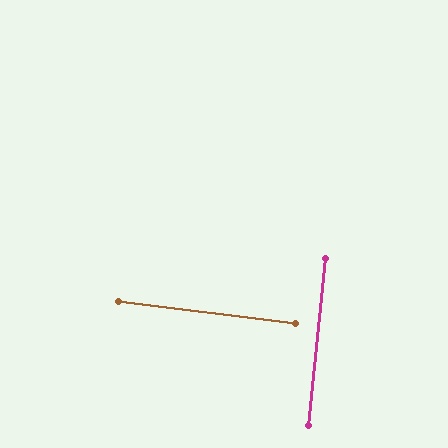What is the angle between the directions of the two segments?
Approximately 89 degrees.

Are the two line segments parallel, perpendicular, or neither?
Perpendicular — they meet at approximately 89°.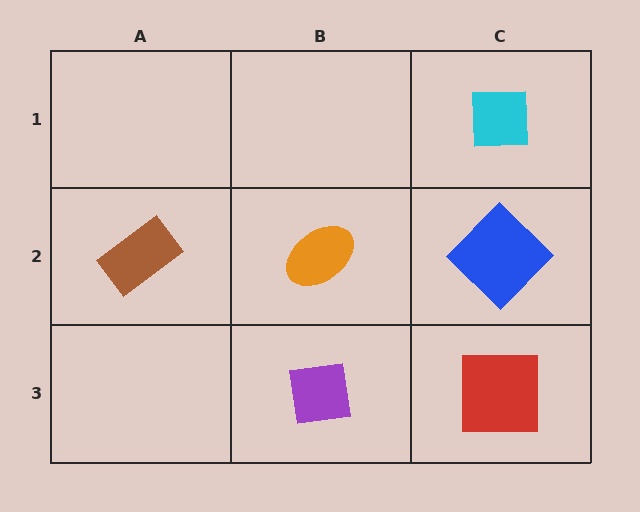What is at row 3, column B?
A purple square.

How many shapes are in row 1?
1 shape.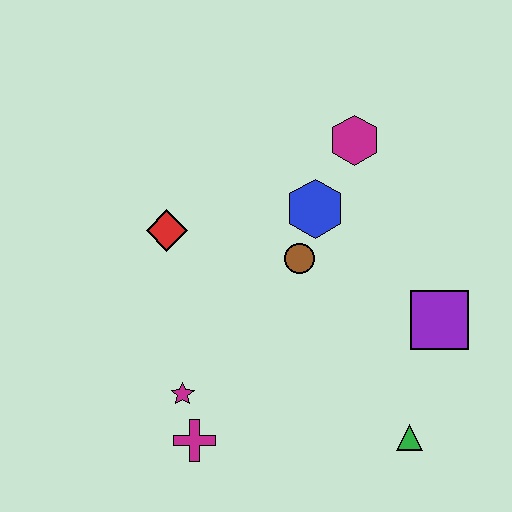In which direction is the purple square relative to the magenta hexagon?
The purple square is below the magenta hexagon.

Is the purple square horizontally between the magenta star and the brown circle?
No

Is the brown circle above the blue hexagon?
No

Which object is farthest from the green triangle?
The red diamond is farthest from the green triangle.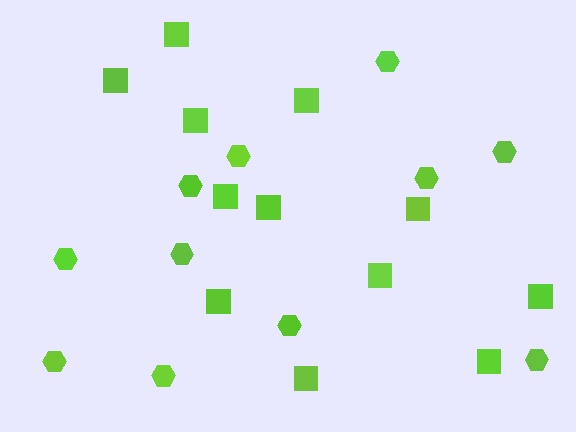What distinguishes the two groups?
There are 2 groups: one group of hexagons (11) and one group of squares (12).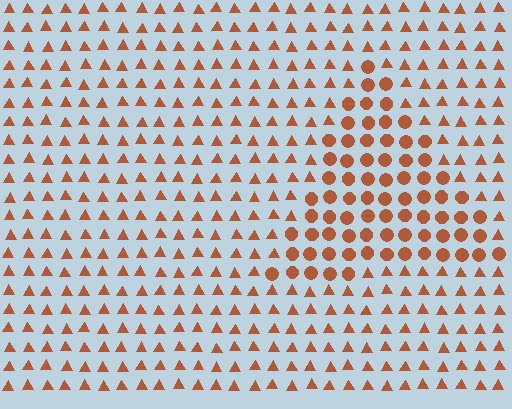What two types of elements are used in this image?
The image uses circles inside the triangle region and triangles outside it.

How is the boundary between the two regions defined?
The boundary is defined by a change in element shape: circles inside vs. triangles outside. All elements share the same color and spacing.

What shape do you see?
I see a triangle.